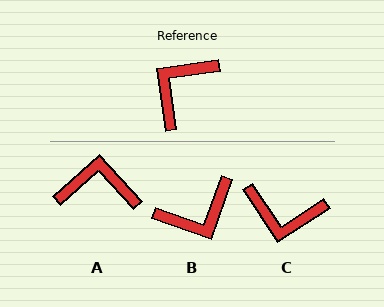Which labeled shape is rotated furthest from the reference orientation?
B, about 153 degrees away.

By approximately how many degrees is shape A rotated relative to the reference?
Approximately 56 degrees clockwise.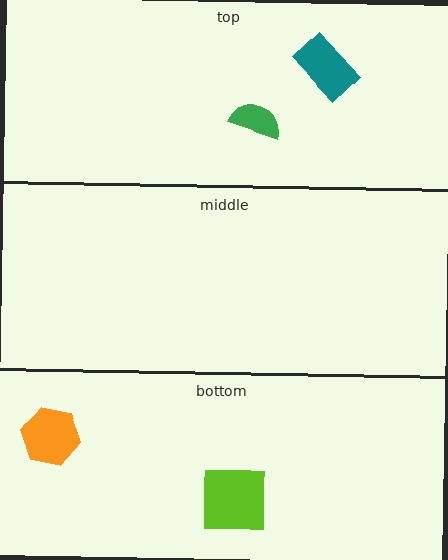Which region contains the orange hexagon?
The bottom region.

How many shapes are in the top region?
2.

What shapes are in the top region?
The teal rectangle, the green semicircle.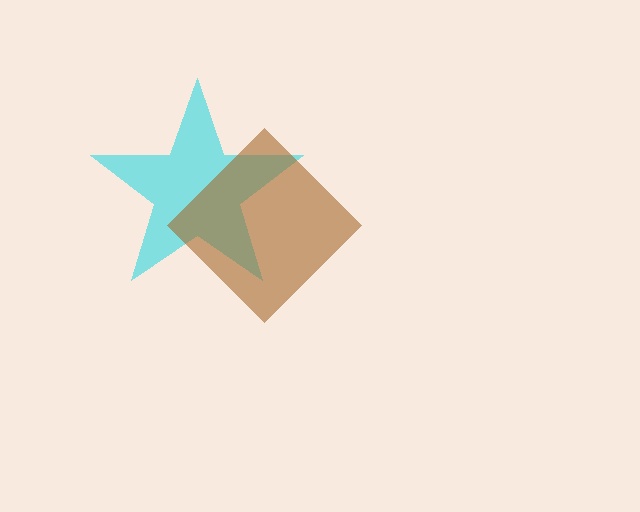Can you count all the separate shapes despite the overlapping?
Yes, there are 2 separate shapes.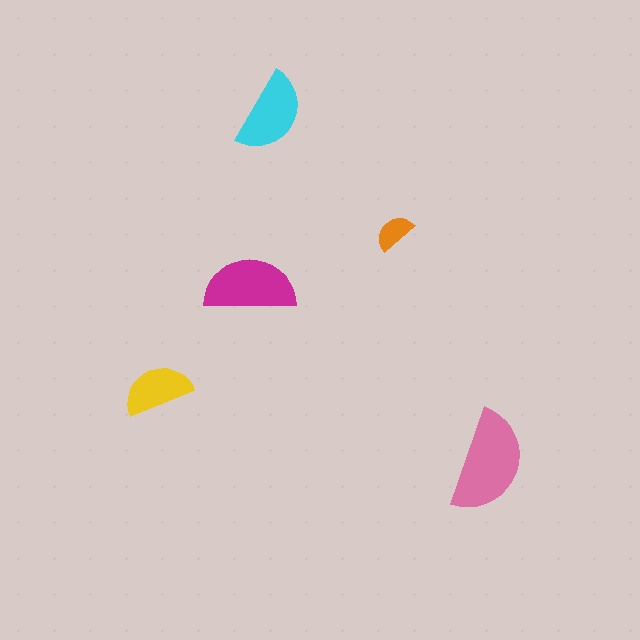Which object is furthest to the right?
The pink semicircle is rightmost.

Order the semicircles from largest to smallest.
the pink one, the magenta one, the cyan one, the yellow one, the orange one.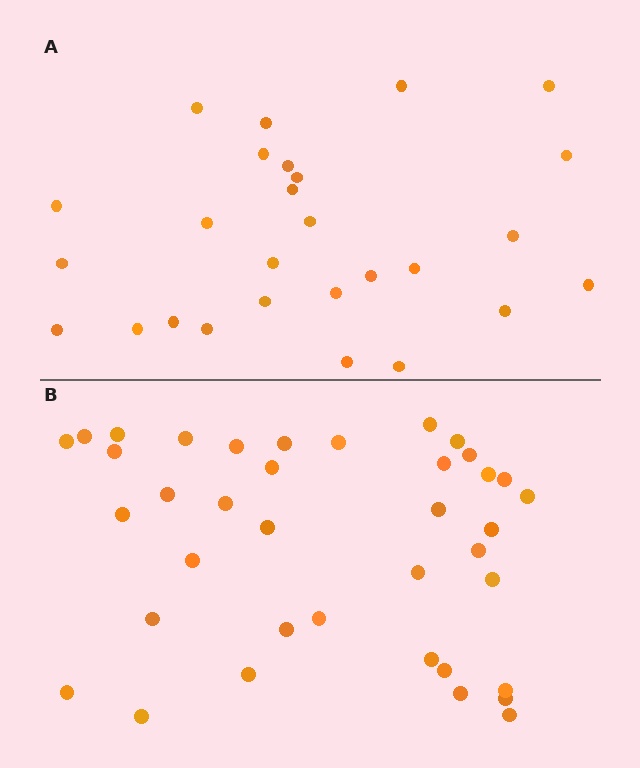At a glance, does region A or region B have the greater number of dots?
Region B (the bottom region) has more dots.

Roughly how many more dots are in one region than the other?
Region B has roughly 12 or so more dots than region A.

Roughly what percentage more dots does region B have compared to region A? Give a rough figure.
About 40% more.